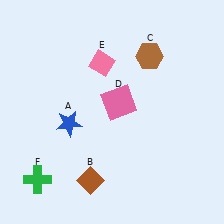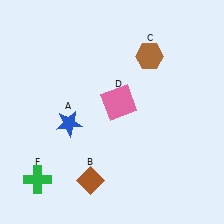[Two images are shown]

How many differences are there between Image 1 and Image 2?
There is 1 difference between the two images.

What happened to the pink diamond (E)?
The pink diamond (E) was removed in Image 2. It was in the top-left area of Image 1.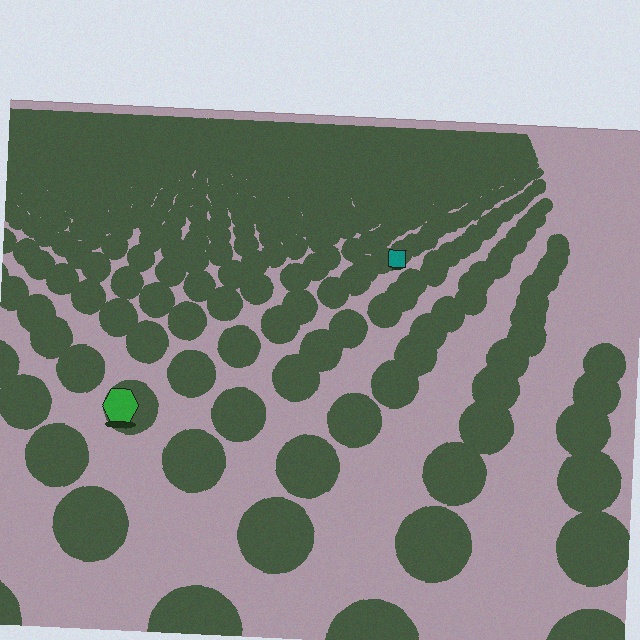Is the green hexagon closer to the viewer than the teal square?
Yes. The green hexagon is closer — you can tell from the texture gradient: the ground texture is coarser near it.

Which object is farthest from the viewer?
The teal square is farthest from the viewer. It appears smaller and the ground texture around it is denser.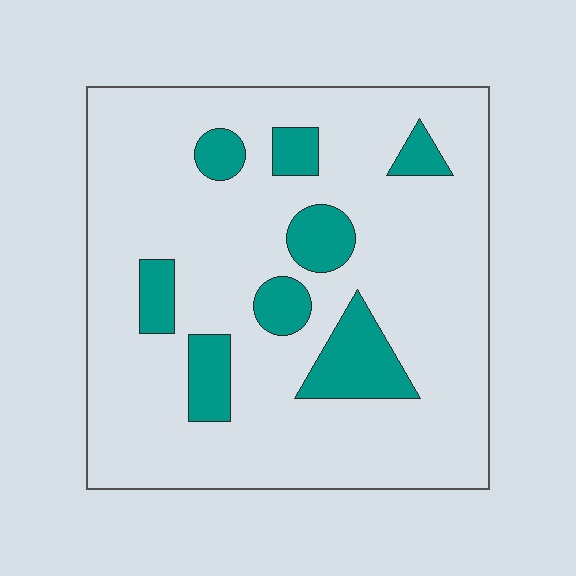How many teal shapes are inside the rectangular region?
8.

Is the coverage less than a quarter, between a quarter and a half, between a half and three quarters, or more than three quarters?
Less than a quarter.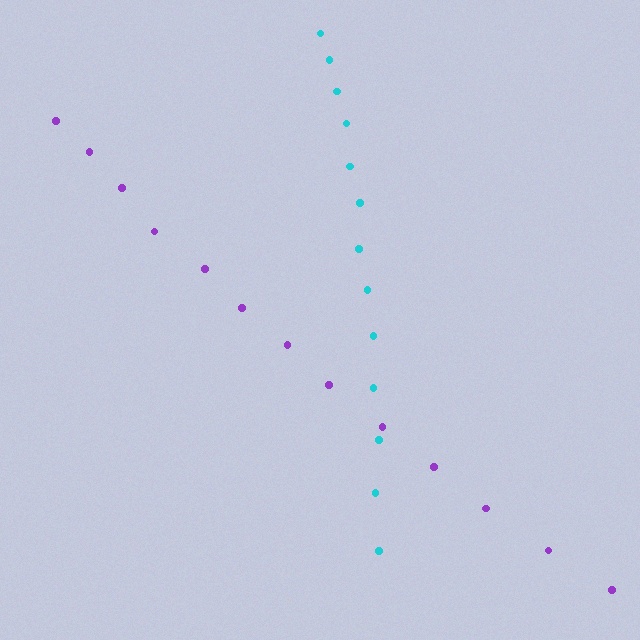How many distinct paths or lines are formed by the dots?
There are 2 distinct paths.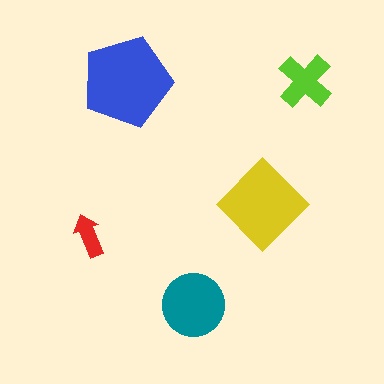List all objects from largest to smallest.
The blue pentagon, the yellow diamond, the teal circle, the lime cross, the red arrow.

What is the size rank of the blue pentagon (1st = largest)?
1st.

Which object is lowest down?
The teal circle is bottommost.